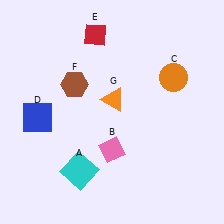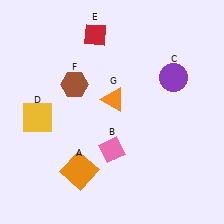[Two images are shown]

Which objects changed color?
A changed from cyan to orange. C changed from orange to purple. D changed from blue to yellow.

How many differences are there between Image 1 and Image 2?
There are 3 differences between the two images.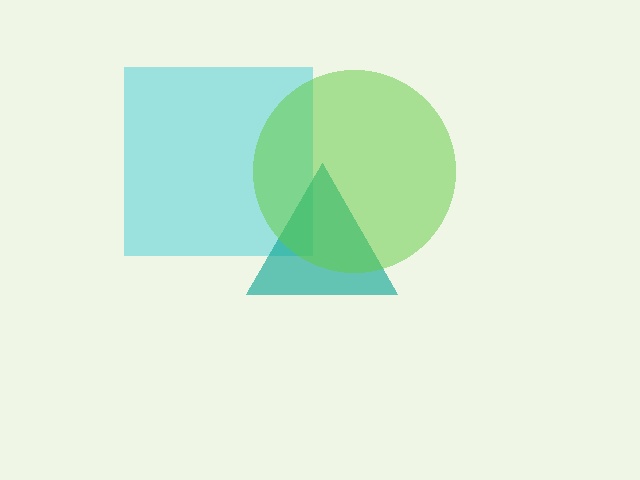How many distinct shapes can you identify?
There are 3 distinct shapes: a cyan square, a teal triangle, a lime circle.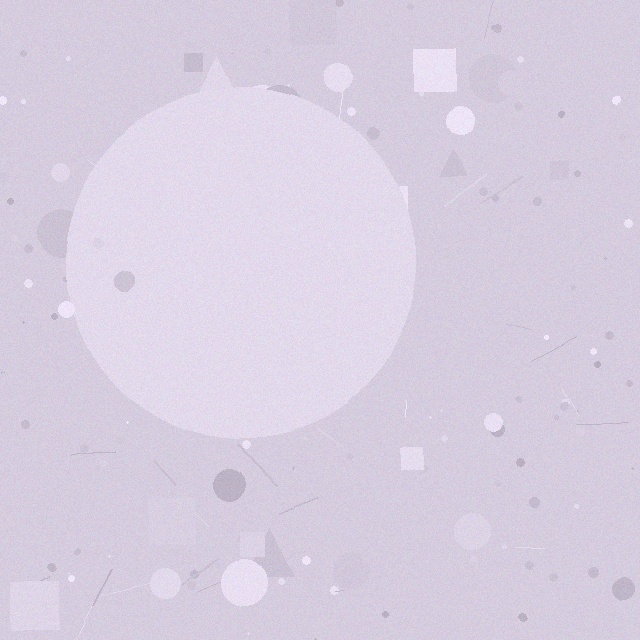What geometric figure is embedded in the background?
A circle is embedded in the background.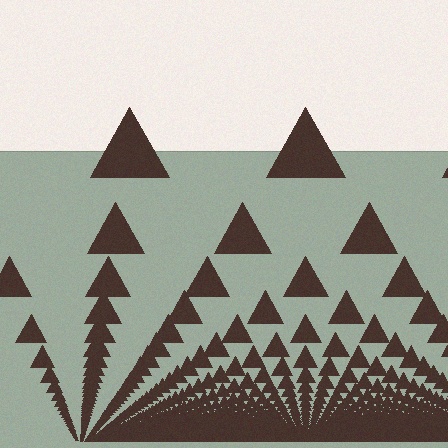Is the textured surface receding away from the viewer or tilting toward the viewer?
The surface appears to tilt toward the viewer. Texture elements get larger and sparser toward the top.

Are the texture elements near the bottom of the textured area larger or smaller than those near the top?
Smaller. The gradient is inverted — elements near the bottom are smaller and denser.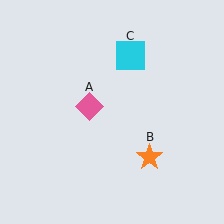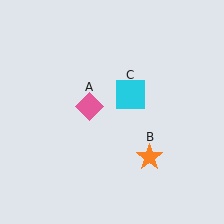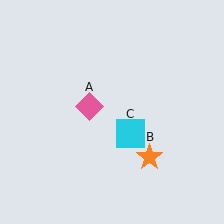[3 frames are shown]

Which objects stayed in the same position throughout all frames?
Pink diamond (object A) and orange star (object B) remained stationary.